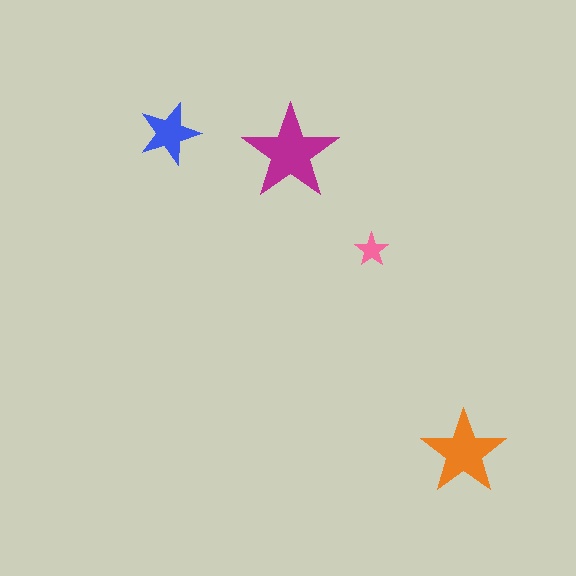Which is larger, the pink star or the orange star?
The orange one.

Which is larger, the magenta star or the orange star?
The magenta one.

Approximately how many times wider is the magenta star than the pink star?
About 3 times wider.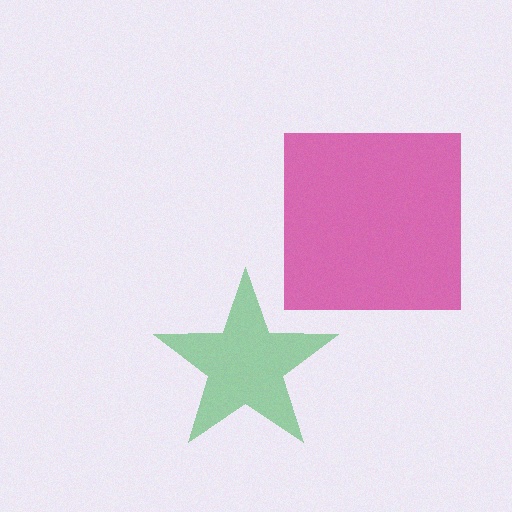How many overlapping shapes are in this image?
There are 2 overlapping shapes in the image.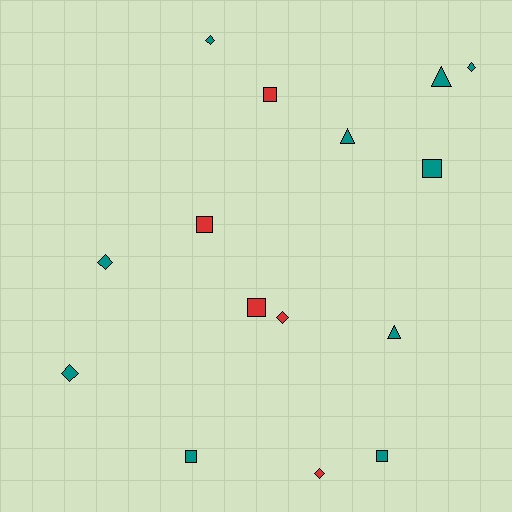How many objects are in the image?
There are 15 objects.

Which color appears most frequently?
Teal, with 10 objects.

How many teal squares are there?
There are 3 teal squares.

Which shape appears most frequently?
Diamond, with 6 objects.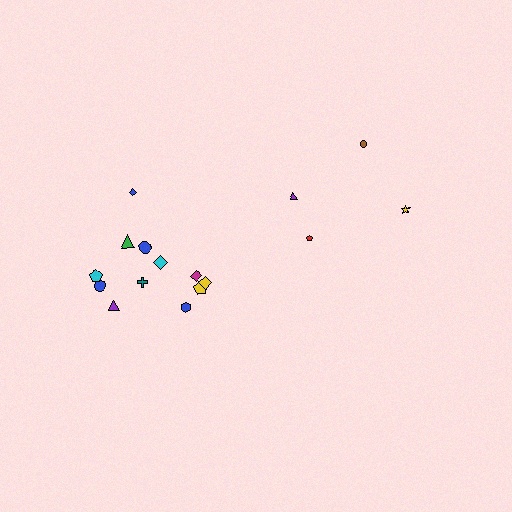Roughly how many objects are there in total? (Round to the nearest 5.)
Roughly 15 objects in total.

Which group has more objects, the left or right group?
The left group.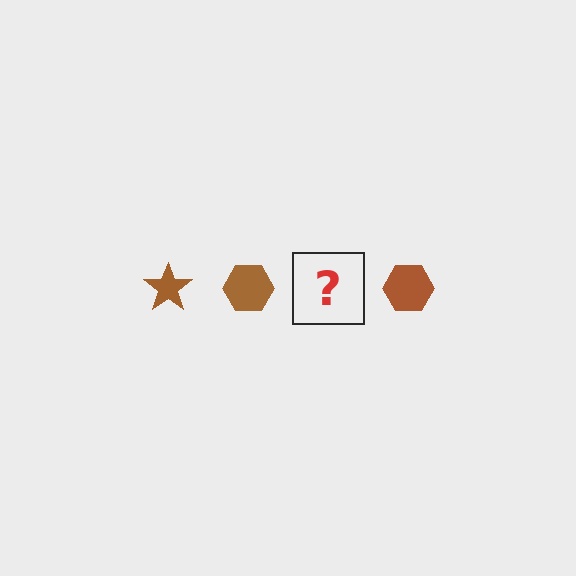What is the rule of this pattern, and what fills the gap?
The rule is that the pattern cycles through star, hexagon shapes in brown. The gap should be filled with a brown star.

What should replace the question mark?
The question mark should be replaced with a brown star.